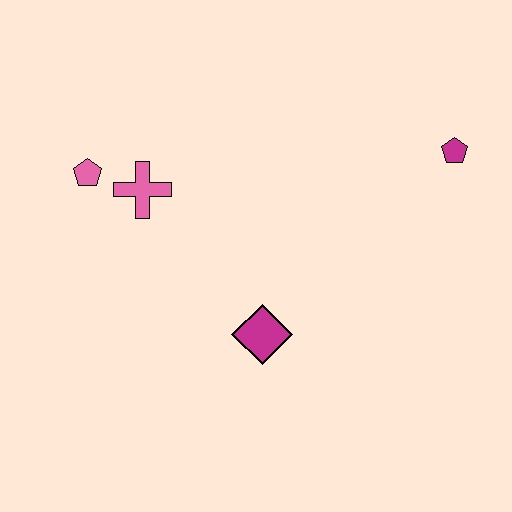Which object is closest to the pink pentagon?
The pink cross is closest to the pink pentagon.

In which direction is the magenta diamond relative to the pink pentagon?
The magenta diamond is to the right of the pink pentagon.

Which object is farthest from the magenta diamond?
The magenta pentagon is farthest from the magenta diamond.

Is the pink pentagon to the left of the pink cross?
Yes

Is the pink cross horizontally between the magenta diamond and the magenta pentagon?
No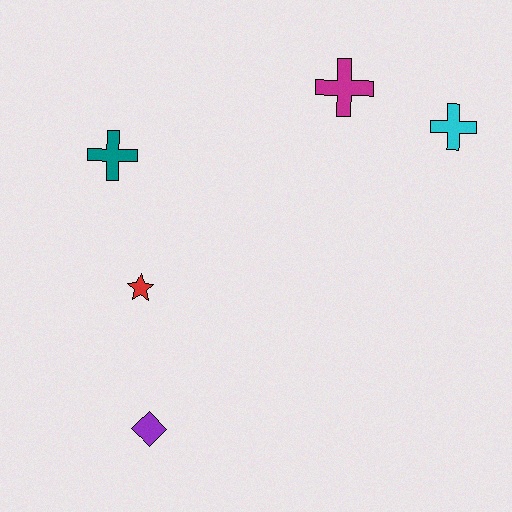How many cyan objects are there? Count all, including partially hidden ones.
There is 1 cyan object.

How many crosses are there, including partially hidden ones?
There are 3 crosses.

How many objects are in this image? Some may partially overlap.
There are 5 objects.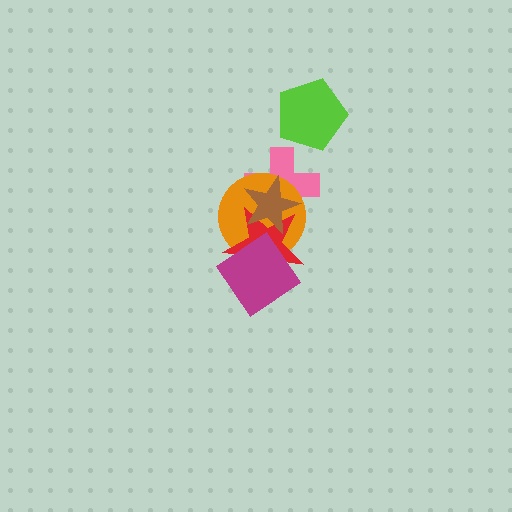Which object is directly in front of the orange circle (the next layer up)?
The red star is directly in front of the orange circle.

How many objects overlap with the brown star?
3 objects overlap with the brown star.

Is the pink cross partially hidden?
Yes, it is partially covered by another shape.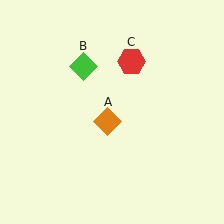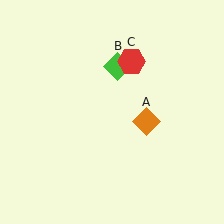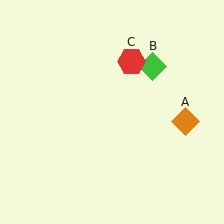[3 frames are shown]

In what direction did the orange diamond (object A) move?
The orange diamond (object A) moved right.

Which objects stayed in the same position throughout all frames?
Red hexagon (object C) remained stationary.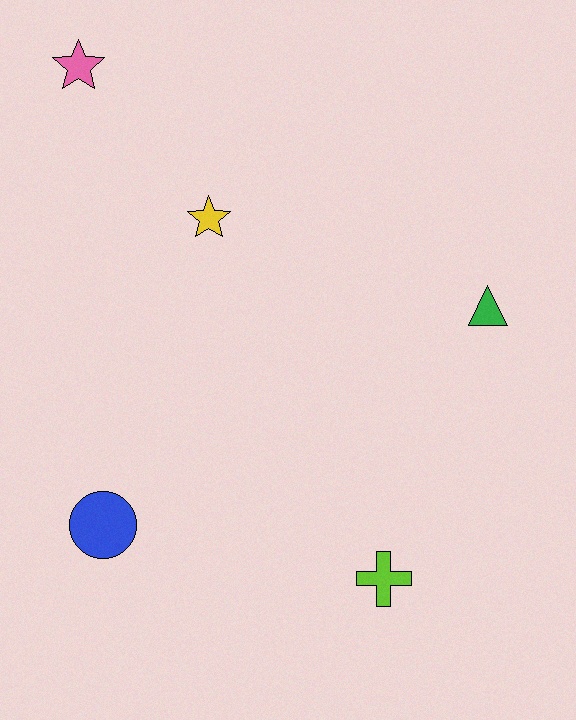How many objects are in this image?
There are 5 objects.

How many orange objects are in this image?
There are no orange objects.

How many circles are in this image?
There is 1 circle.